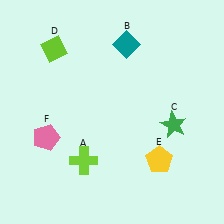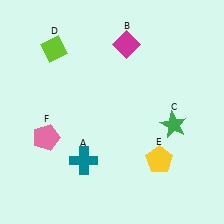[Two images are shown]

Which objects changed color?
A changed from lime to teal. B changed from teal to magenta.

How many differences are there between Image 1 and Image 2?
There are 2 differences between the two images.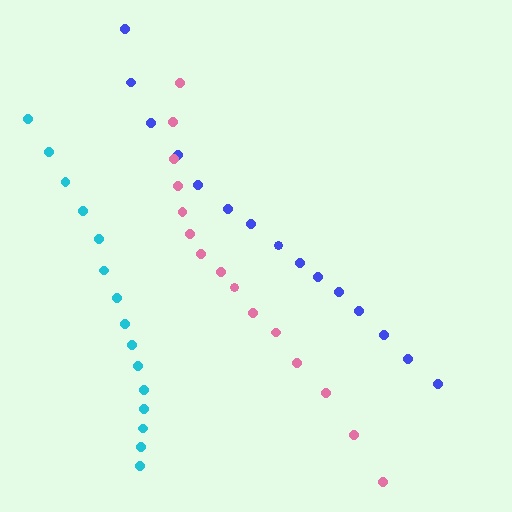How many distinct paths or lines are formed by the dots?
There are 3 distinct paths.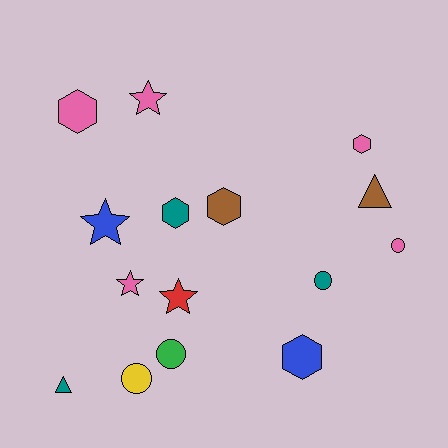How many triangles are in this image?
There are 2 triangles.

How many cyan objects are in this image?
There are no cyan objects.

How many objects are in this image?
There are 15 objects.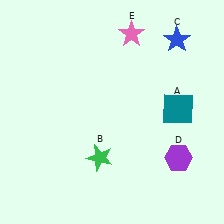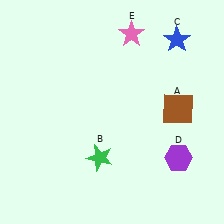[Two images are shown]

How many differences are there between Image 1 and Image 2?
There is 1 difference between the two images.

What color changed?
The square (A) changed from teal in Image 1 to brown in Image 2.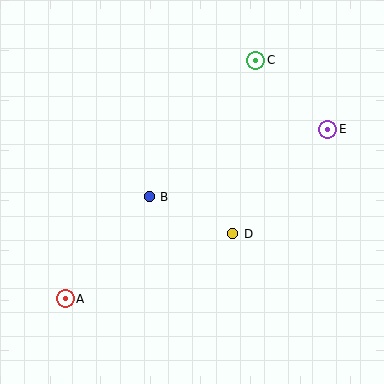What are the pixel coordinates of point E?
Point E is at (328, 129).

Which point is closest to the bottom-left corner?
Point A is closest to the bottom-left corner.